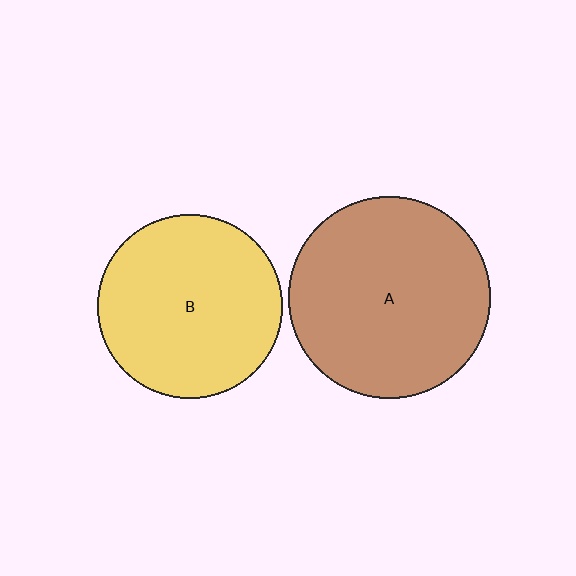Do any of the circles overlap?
No, none of the circles overlap.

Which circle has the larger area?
Circle A (brown).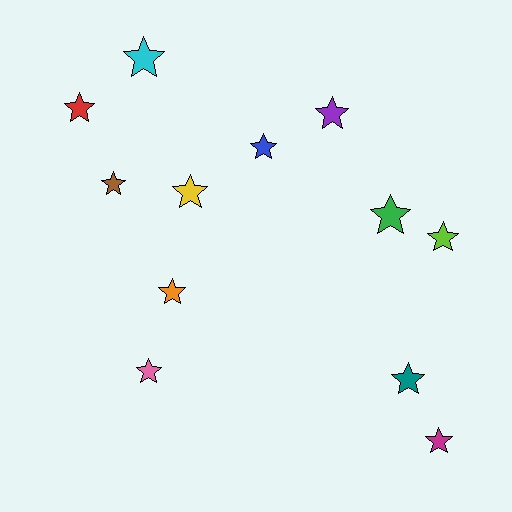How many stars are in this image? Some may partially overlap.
There are 12 stars.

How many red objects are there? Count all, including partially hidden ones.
There is 1 red object.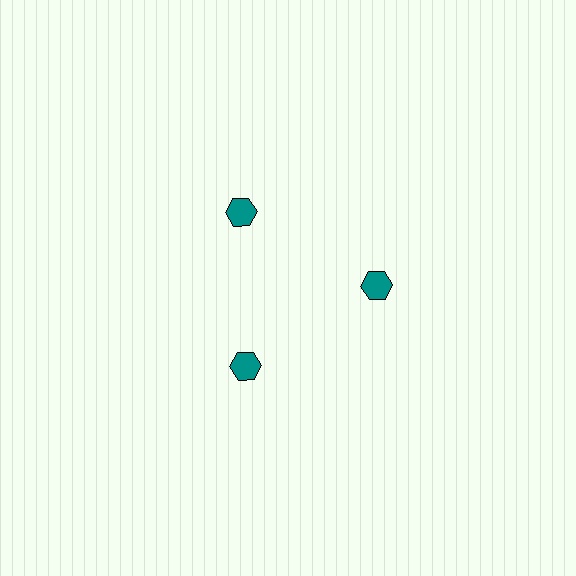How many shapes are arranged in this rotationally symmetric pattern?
There are 3 shapes, arranged in 3 groups of 1.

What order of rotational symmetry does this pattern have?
This pattern has 3-fold rotational symmetry.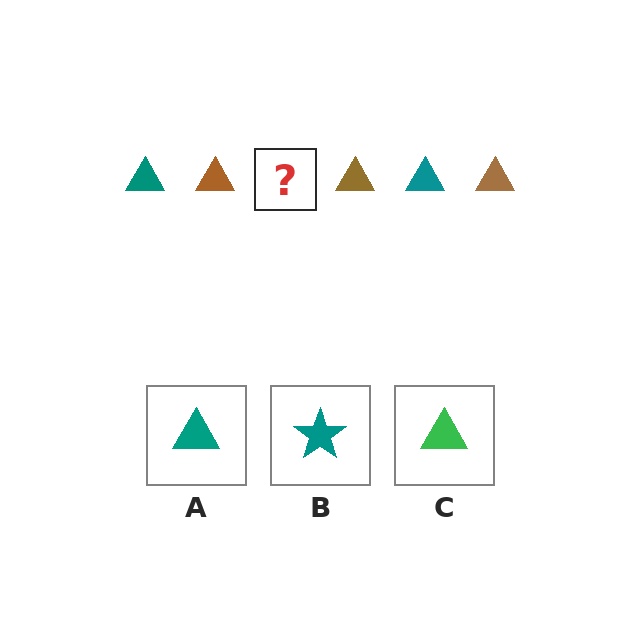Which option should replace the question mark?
Option A.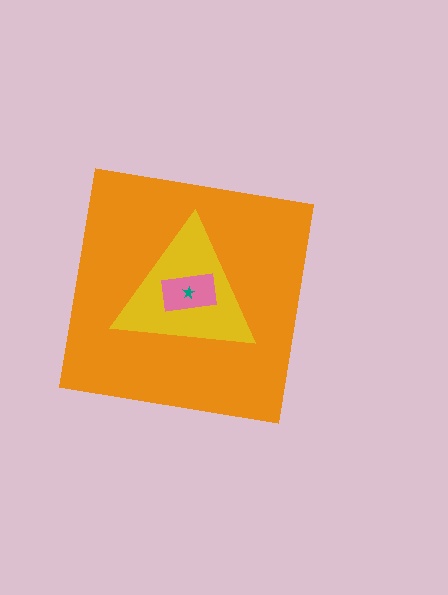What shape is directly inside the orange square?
The yellow triangle.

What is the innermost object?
The teal star.